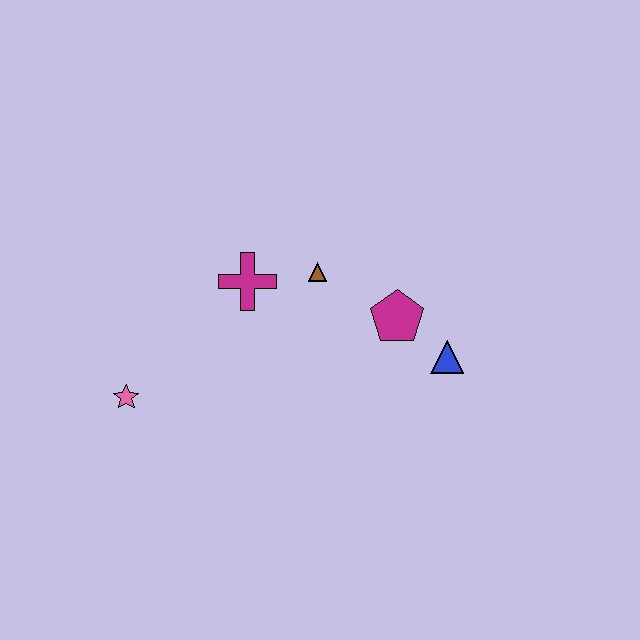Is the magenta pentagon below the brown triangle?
Yes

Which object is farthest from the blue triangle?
The pink star is farthest from the blue triangle.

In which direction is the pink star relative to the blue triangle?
The pink star is to the left of the blue triangle.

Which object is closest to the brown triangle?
The magenta cross is closest to the brown triangle.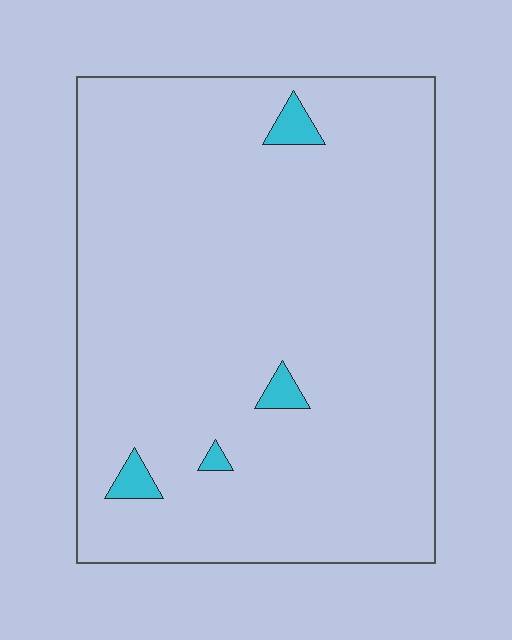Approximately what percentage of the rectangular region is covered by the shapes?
Approximately 5%.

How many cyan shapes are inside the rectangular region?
4.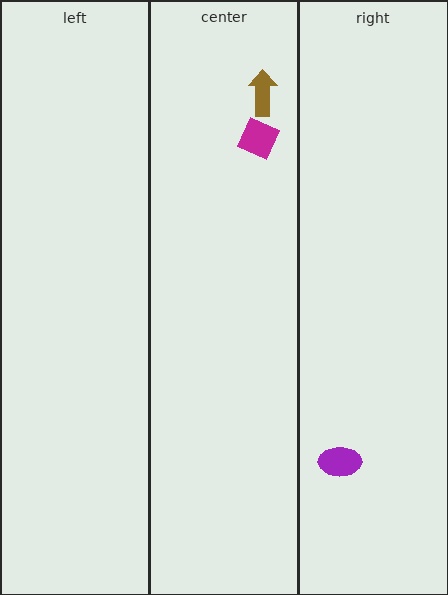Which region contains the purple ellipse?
The right region.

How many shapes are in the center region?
2.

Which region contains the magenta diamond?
The center region.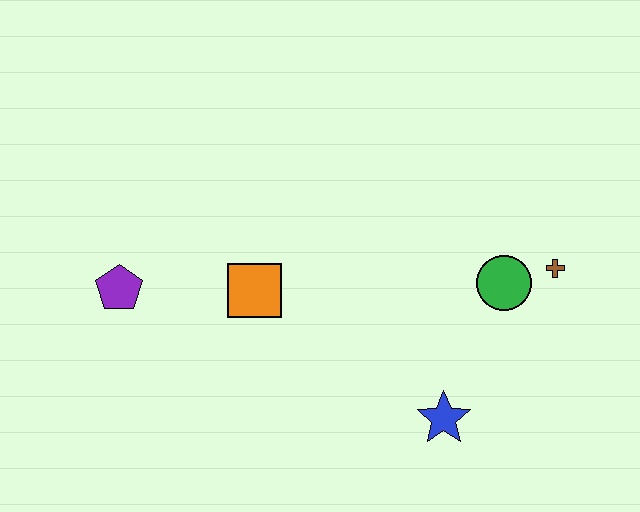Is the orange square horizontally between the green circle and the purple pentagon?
Yes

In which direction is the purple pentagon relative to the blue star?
The purple pentagon is to the left of the blue star.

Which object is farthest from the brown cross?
The purple pentagon is farthest from the brown cross.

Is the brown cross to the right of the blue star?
Yes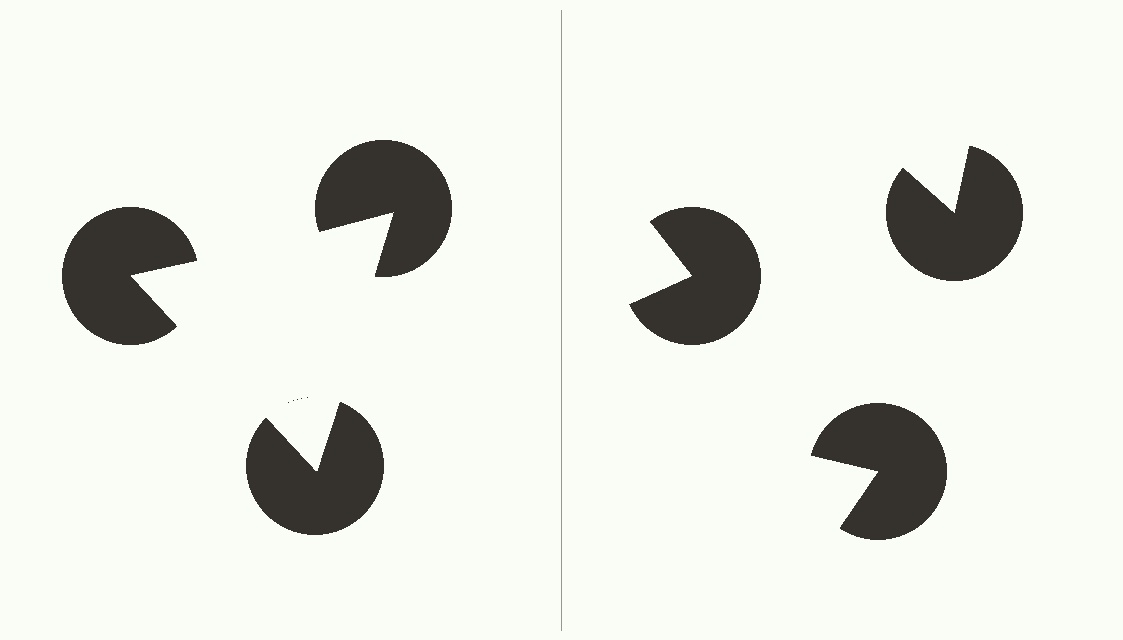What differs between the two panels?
The pac-man discs are positioned identically on both sides; only the wedge orientations differ. On the left they align to a triangle; on the right they are misaligned.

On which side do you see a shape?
An illusory triangle appears on the left side. On the right side the wedge cuts are rotated, so no coherent shape forms.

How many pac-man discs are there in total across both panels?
6 — 3 on each side.